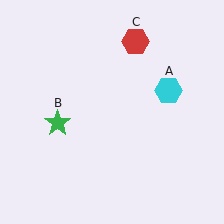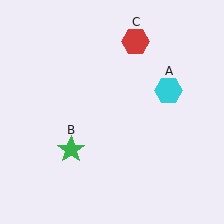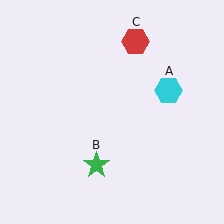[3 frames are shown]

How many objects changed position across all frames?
1 object changed position: green star (object B).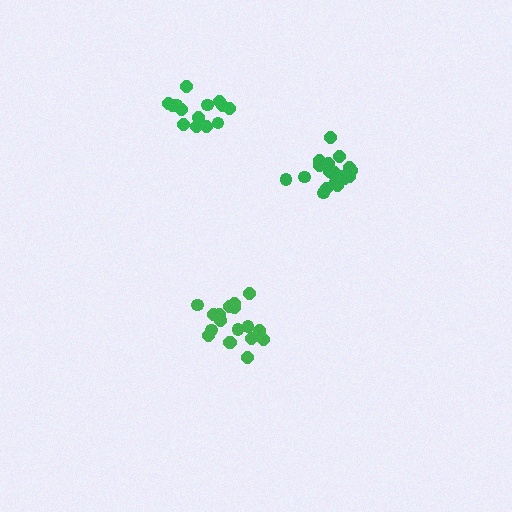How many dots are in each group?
Group 1: 19 dots, Group 2: 18 dots, Group 3: 14 dots (51 total).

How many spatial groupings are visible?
There are 3 spatial groupings.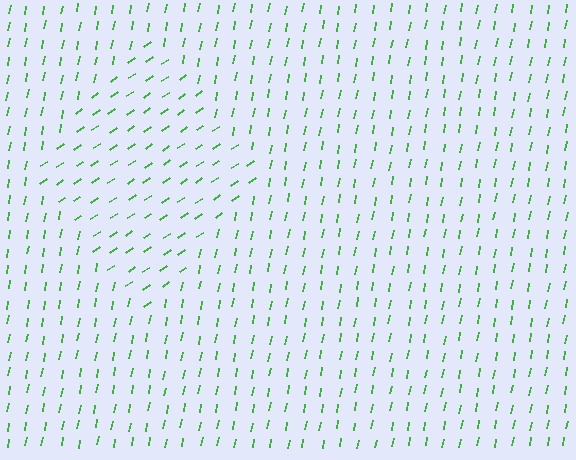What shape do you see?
I see a diamond.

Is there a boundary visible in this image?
Yes, there is a texture boundary formed by a change in line orientation.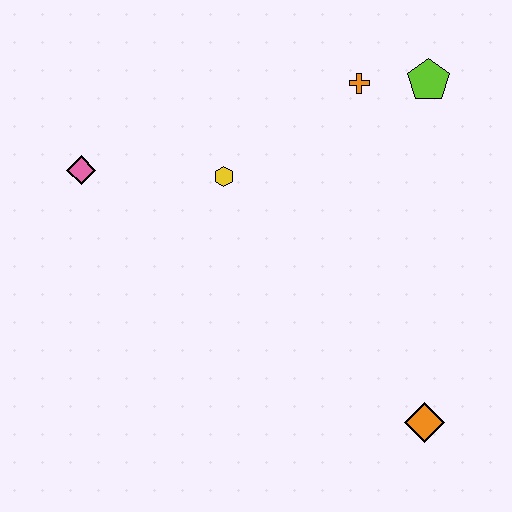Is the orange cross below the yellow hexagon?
No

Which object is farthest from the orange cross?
The orange diamond is farthest from the orange cross.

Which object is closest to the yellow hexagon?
The pink diamond is closest to the yellow hexagon.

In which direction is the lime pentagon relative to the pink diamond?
The lime pentagon is to the right of the pink diamond.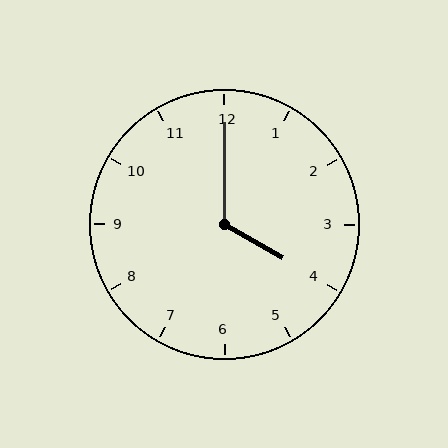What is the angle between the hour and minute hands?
Approximately 120 degrees.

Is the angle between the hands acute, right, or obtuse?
It is obtuse.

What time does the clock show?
4:00.